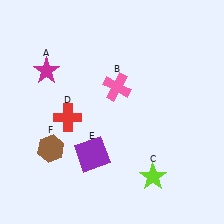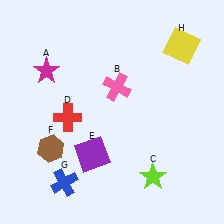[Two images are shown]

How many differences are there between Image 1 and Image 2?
There are 2 differences between the two images.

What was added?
A blue cross (G), a yellow square (H) were added in Image 2.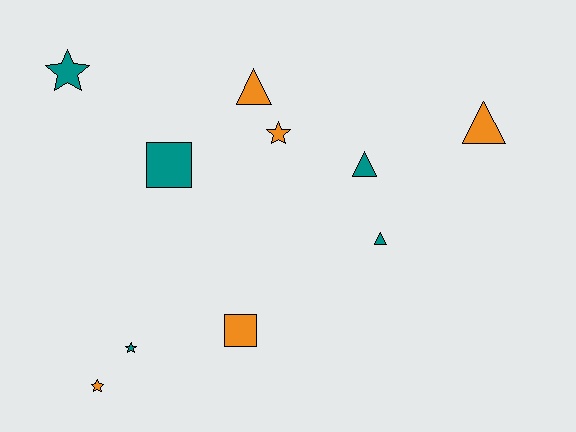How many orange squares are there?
There is 1 orange square.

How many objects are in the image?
There are 10 objects.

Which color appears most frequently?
Teal, with 5 objects.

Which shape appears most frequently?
Triangle, with 4 objects.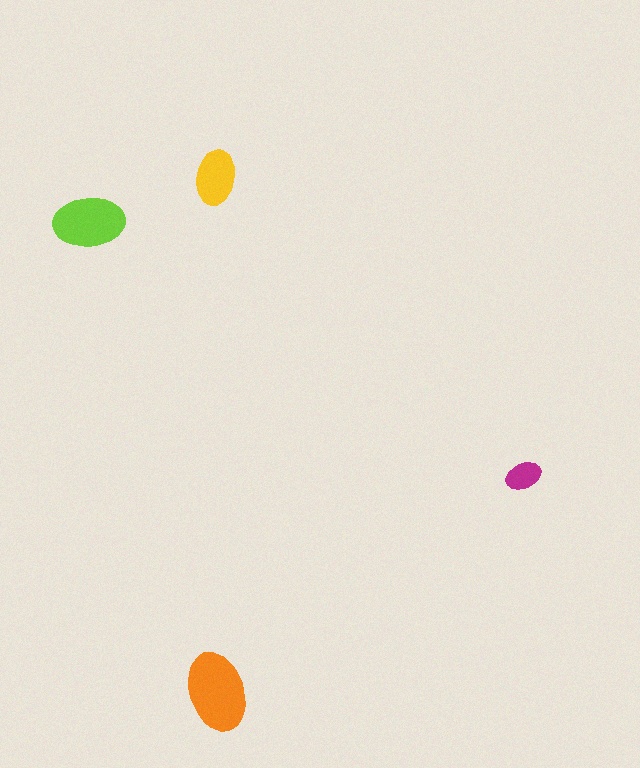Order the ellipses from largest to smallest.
the orange one, the lime one, the yellow one, the magenta one.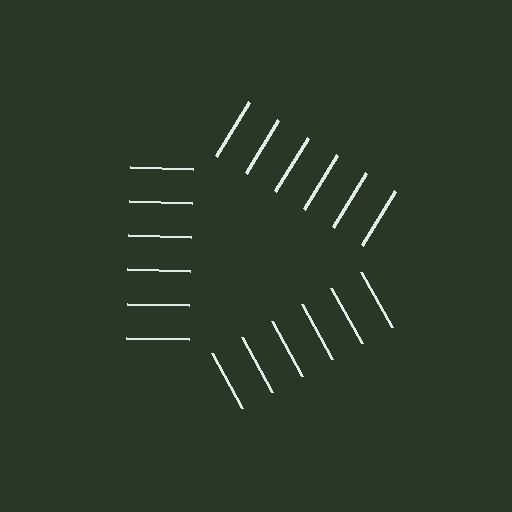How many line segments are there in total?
18 — 6 along each of the 3 edges.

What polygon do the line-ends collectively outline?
An illusory triangle — the line segments terminate on its edges but no continuous stroke is drawn.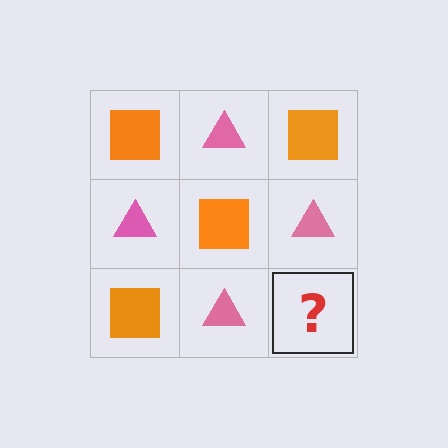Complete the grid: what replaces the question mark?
The question mark should be replaced with an orange square.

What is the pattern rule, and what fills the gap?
The rule is that it alternates orange square and pink triangle in a checkerboard pattern. The gap should be filled with an orange square.